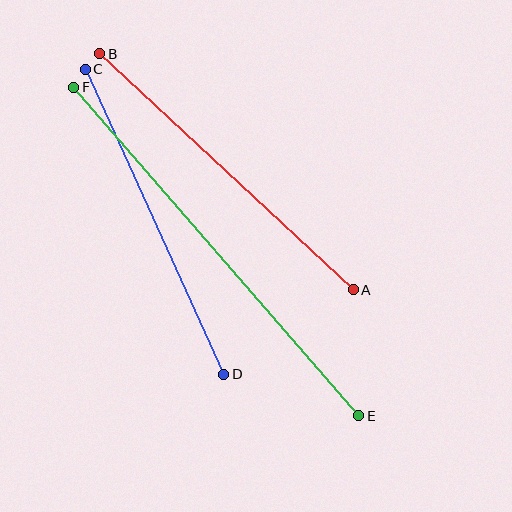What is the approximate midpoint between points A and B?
The midpoint is at approximately (227, 172) pixels.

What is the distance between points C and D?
The distance is approximately 335 pixels.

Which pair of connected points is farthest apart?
Points E and F are farthest apart.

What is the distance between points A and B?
The distance is approximately 347 pixels.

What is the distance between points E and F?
The distance is approximately 435 pixels.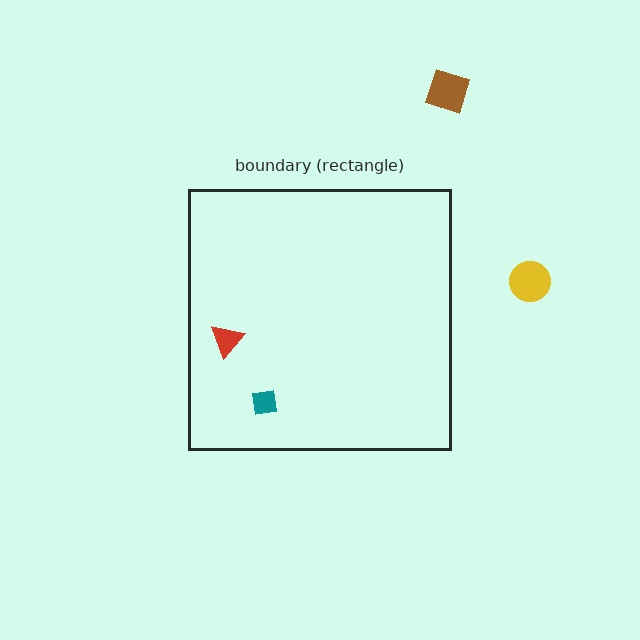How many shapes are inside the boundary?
2 inside, 2 outside.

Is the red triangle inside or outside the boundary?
Inside.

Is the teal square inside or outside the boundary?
Inside.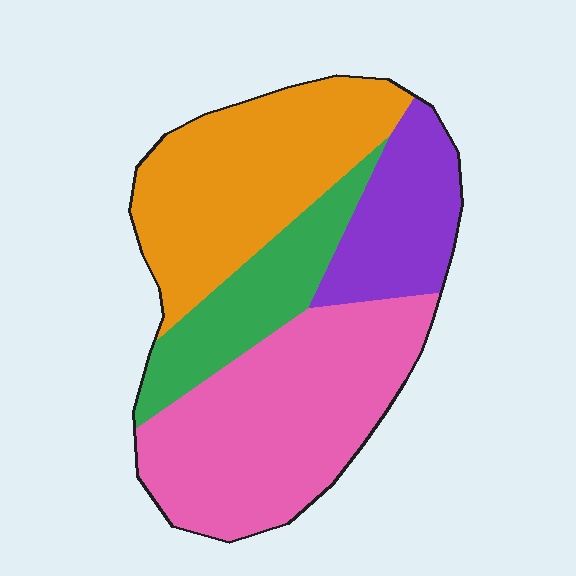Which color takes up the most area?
Pink, at roughly 35%.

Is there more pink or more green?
Pink.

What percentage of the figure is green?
Green covers around 15% of the figure.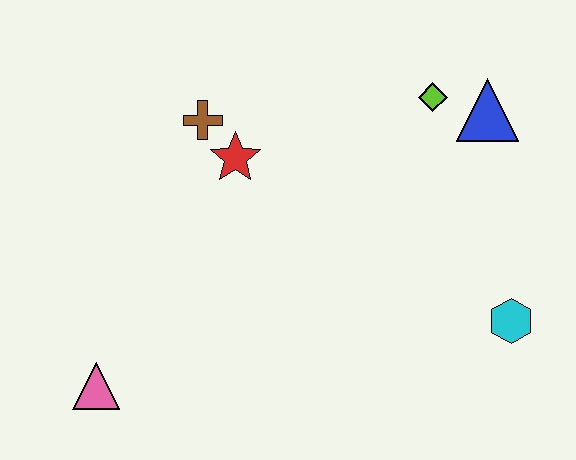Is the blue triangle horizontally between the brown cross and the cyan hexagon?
Yes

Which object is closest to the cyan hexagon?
The blue triangle is closest to the cyan hexagon.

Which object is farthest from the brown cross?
The cyan hexagon is farthest from the brown cross.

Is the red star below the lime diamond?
Yes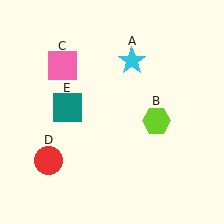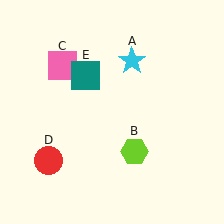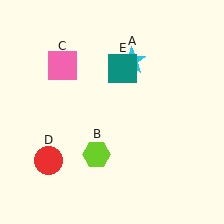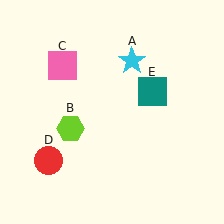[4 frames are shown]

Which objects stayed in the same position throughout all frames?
Cyan star (object A) and pink square (object C) and red circle (object D) remained stationary.